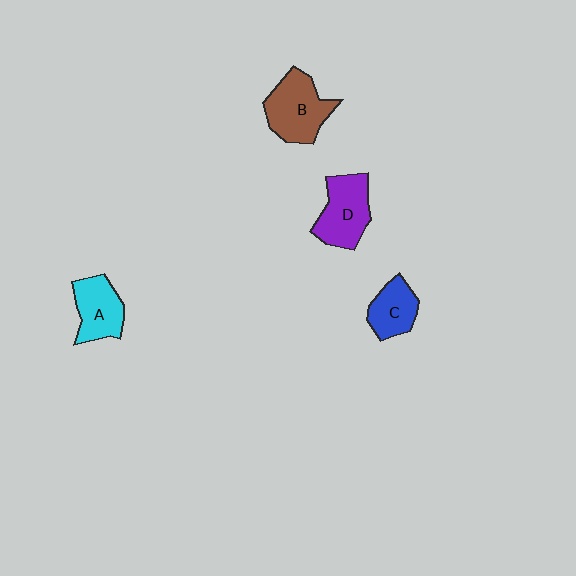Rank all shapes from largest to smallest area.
From largest to smallest: B (brown), D (purple), A (cyan), C (blue).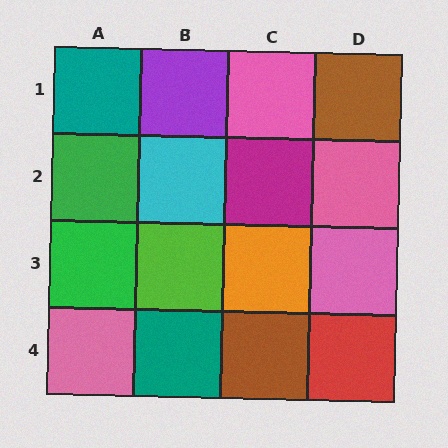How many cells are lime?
1 cell is lime.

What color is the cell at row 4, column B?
Teal.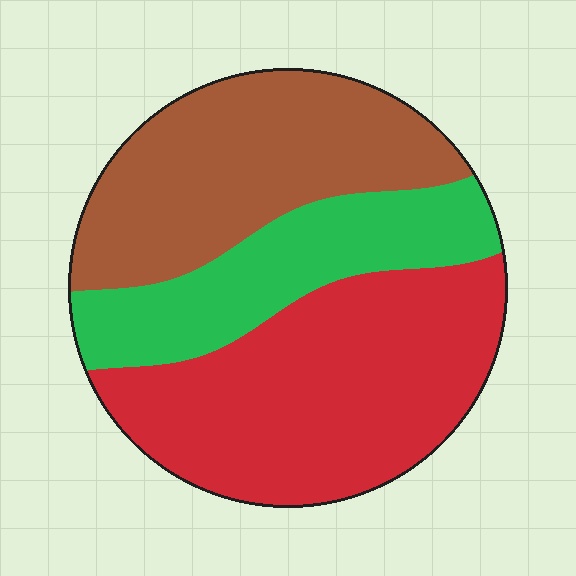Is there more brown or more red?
Red.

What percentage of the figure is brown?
Brown takes up about one third (1/3) of the figure.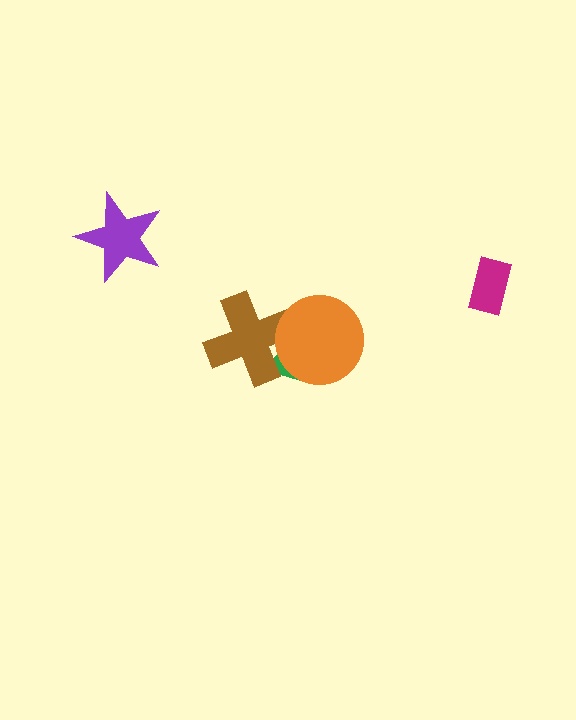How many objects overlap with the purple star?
0 objects overlap with the purple star.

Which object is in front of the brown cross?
The orange circle is in front of the brown cross.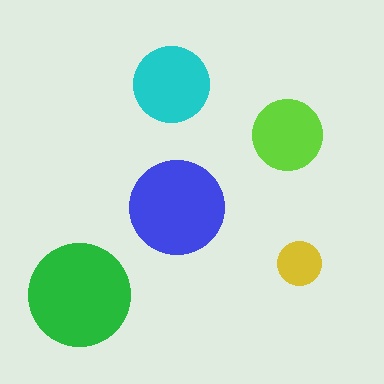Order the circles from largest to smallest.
the green one, the blue one, the cyan one, the lime one, the yellow one.